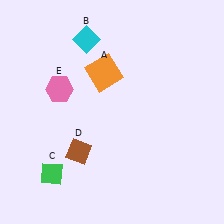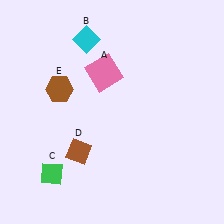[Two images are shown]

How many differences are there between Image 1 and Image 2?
There are 2 differences between the two images.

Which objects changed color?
A changed from orange to pink. E changed from pink to brown.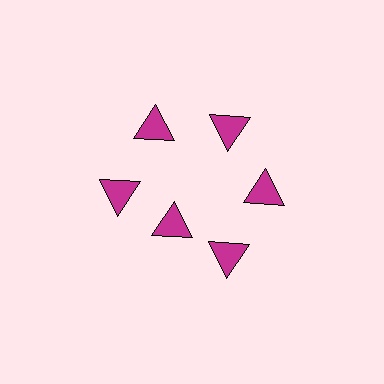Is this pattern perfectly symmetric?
No. The 6 magenta triangles are arranged in a ring, but one element near the 7 o'clock position is pulled inward toward the center, breaking the 6-fold rotational symmetry.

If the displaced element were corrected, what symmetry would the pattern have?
It would have 6-fold rotational symmetry — the pattern would map onto itself every 60 degrees.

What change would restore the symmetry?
The symmetry would be restored by moving it outward, back onto the ring so that all 6 triangles sit at equal angles and equal distance from the center.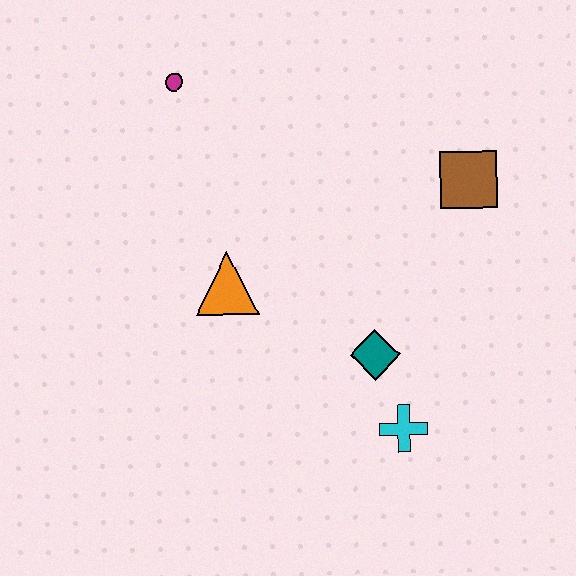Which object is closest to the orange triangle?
The teal diamond is closest to the orange triangle.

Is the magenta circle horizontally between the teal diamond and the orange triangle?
No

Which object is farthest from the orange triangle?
The brown square is farthest from the orange triangle.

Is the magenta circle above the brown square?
Yes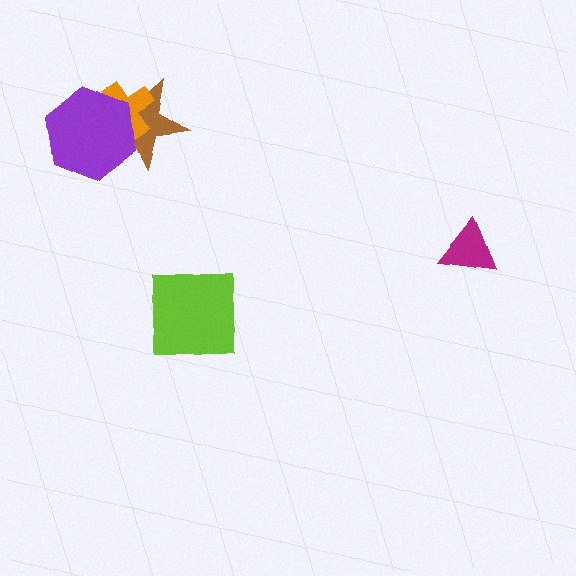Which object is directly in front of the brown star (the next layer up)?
The orange cross is directly in front of the brown star.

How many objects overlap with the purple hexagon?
2 objects overlap with the purple hexagon.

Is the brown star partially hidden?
Yes, it is partially covered by another shape.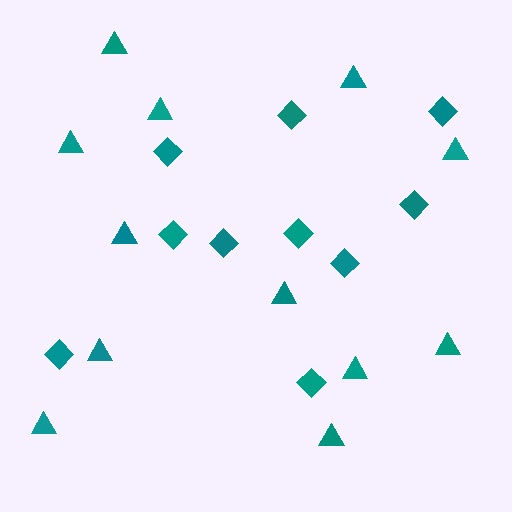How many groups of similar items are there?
There are 2 groups: one group of diamonds (10) and one group of triangles (12).